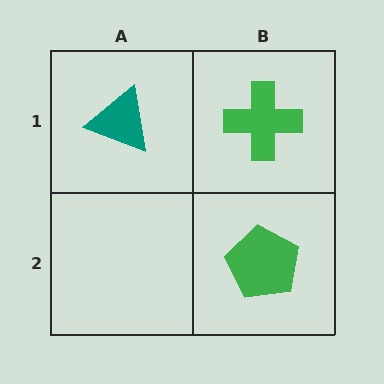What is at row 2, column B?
A green pentagon.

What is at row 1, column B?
A green cross.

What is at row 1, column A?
A teal triangle.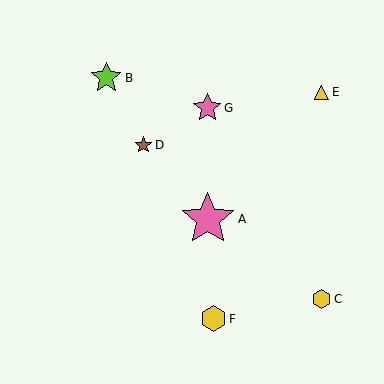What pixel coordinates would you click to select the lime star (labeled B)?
Click at (106, 78) to select the lime star B.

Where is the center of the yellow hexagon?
The center of the yellow hexagon is at (213, 319).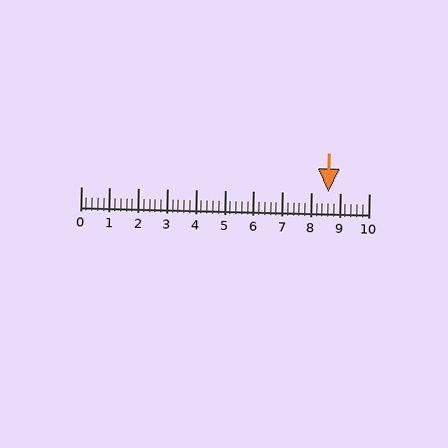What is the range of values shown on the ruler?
The ruler shows values from 0 to 10.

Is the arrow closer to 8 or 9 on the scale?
The arrow is closer to 9.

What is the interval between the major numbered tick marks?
The major tick marks are spaced 1 units apart.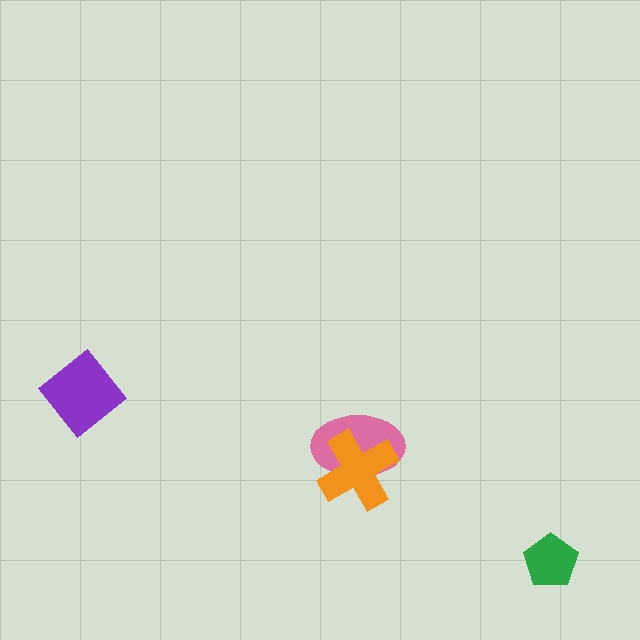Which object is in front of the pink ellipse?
The orange cross is in front of the pink ellipse.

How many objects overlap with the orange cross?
1 object overlaps with the orange cross.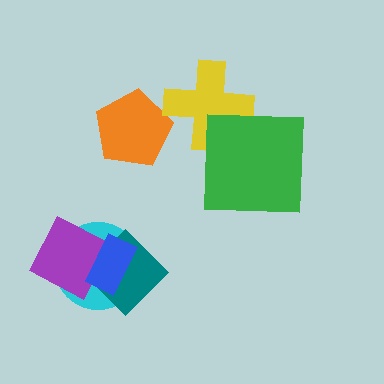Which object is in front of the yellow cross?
The green square is in front of the yellow cross.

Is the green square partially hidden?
No, no other shape covers it.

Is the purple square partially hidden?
Yes, it is partially covered by another shape.